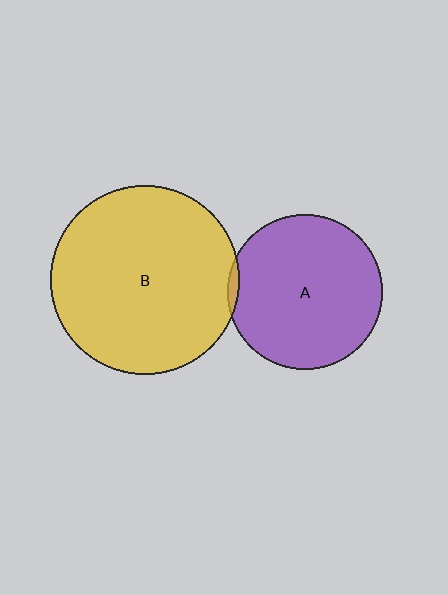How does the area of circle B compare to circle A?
Approximately 1.5 times.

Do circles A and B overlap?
Yes.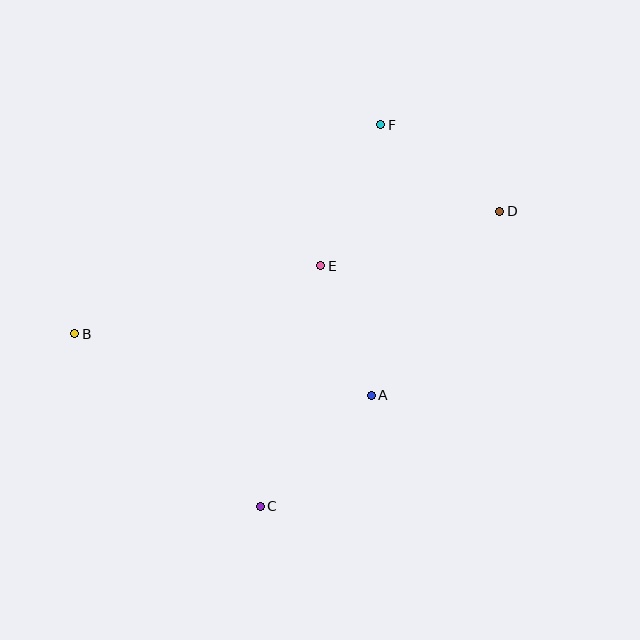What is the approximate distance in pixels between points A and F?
The distance between A and F is approximately 271 pixels.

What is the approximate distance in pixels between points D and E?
The distance between D and E is approximately 187 pixels.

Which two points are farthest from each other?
Points B and D are farthest from each other.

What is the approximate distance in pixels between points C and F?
The distance between C and F is approximately 400 pixels.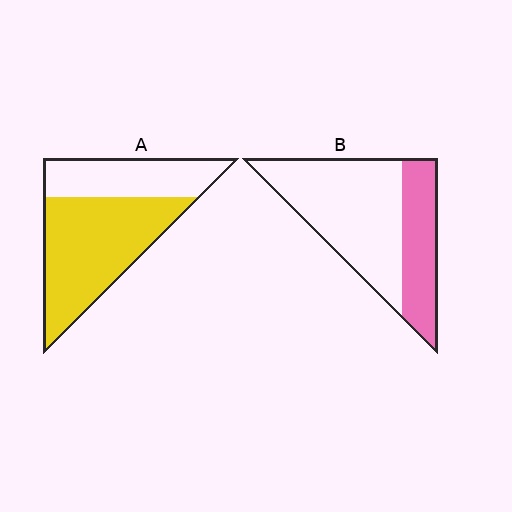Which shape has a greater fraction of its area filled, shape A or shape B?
Shape A.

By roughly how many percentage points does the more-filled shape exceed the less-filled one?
By roughly 30 percentage points (A over B).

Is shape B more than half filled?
No.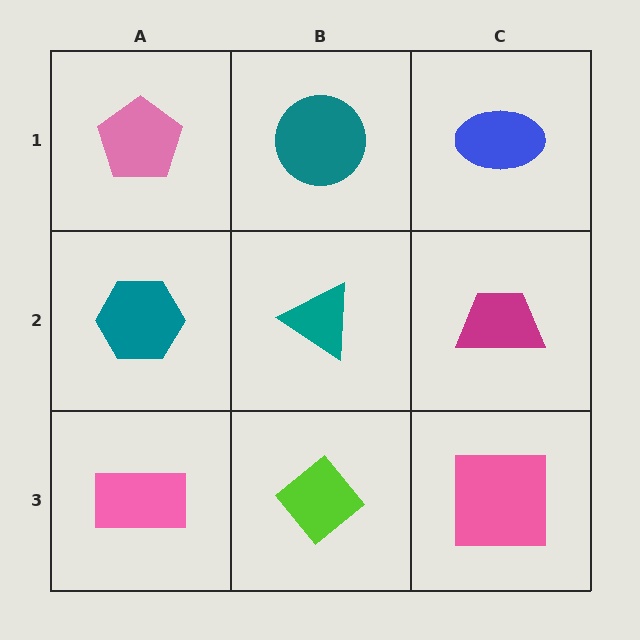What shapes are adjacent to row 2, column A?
A pink pentagon (row 1, column A), a pink rectangle (row 3, column A), a teal triangle (row 2, column B).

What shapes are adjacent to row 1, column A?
A teal hexagon (row 2, column A), a teal circle (row 1, column B).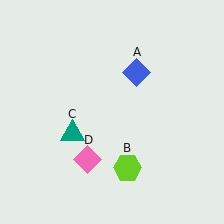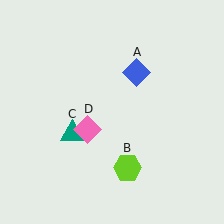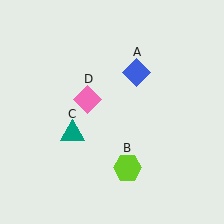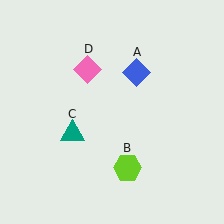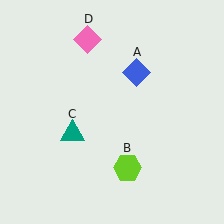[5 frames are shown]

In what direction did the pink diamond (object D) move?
The pink diamond (object D) moved up.